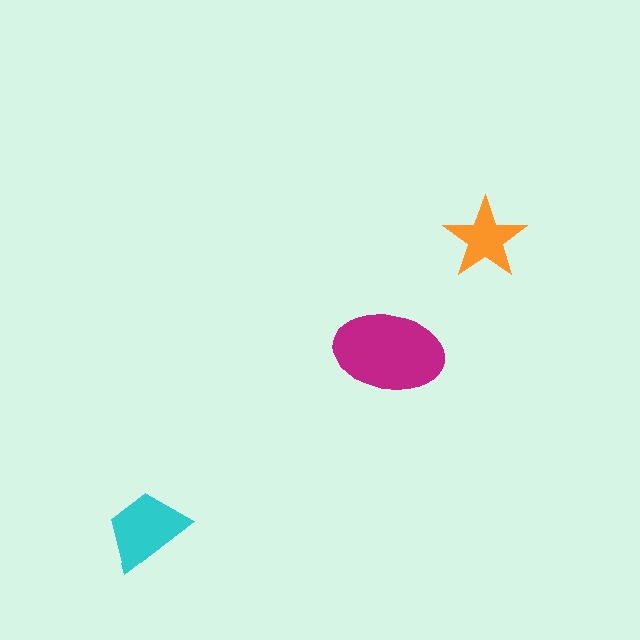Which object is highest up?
The orange star is topmost.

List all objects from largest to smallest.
The magenta ellipse, the cyan trapezoid, the orange star.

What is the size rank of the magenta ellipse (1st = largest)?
1st.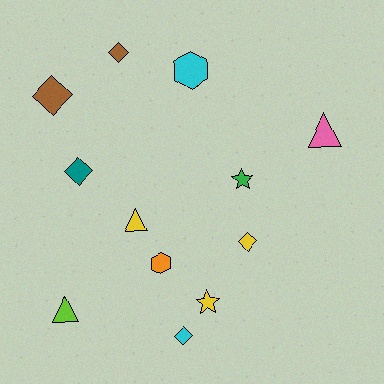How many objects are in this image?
There are 12 objects.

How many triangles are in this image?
There are 3 triangles.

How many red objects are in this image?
There are no red objects.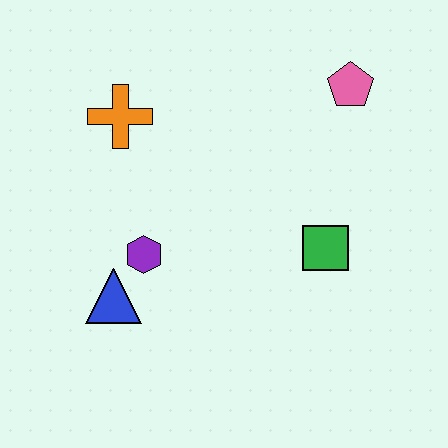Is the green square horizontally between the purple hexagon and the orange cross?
No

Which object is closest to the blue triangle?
The purple hexagon is closest to the blue triangle.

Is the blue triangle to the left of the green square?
Yes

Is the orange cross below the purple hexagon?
No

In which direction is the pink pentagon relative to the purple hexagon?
The pink pentagon is to the right of the purple hexagon.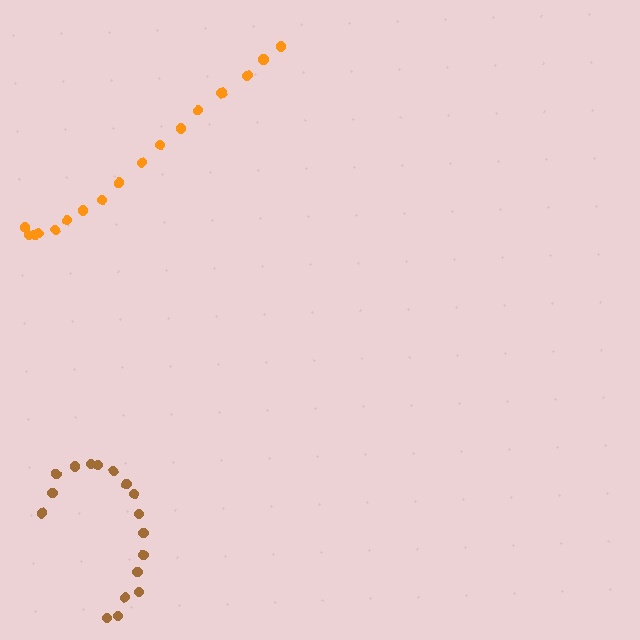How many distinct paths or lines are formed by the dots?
There are 2 distinct paths.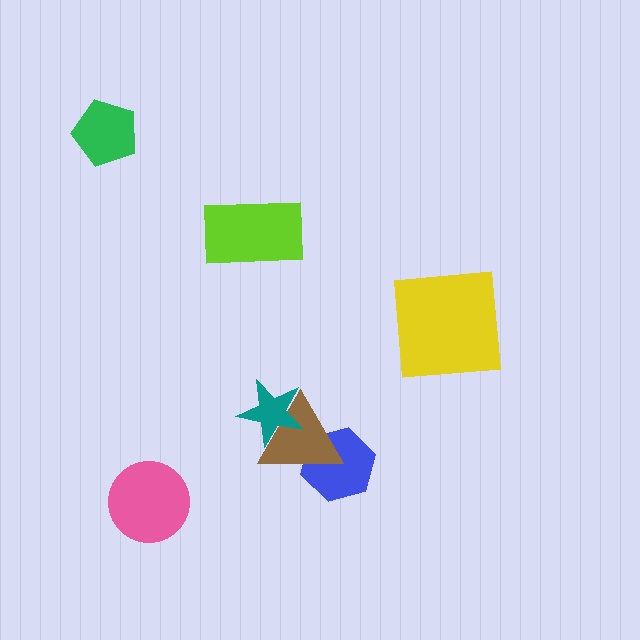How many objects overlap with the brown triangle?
2 objects overlap with the brown triangle.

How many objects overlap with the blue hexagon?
1 object overlaps with the blue hexagon.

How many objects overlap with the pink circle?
0 objects overlap with the pink circle.